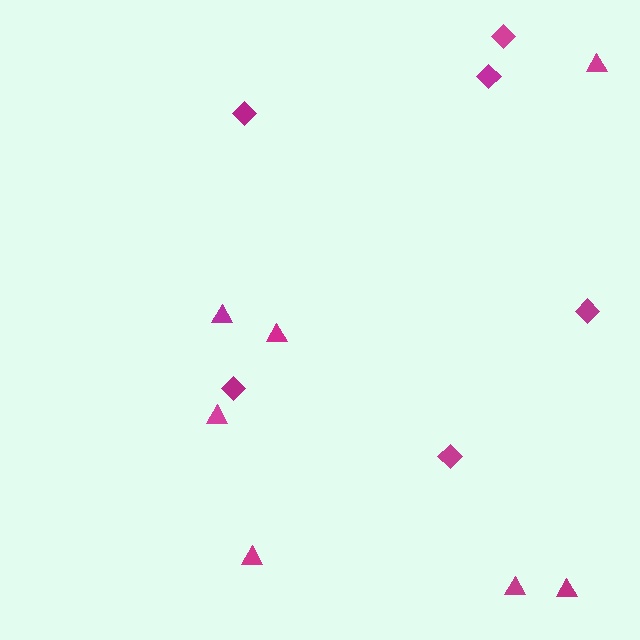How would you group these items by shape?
There are 2 groups: one group of diamonds (6) and one group of triangles (7).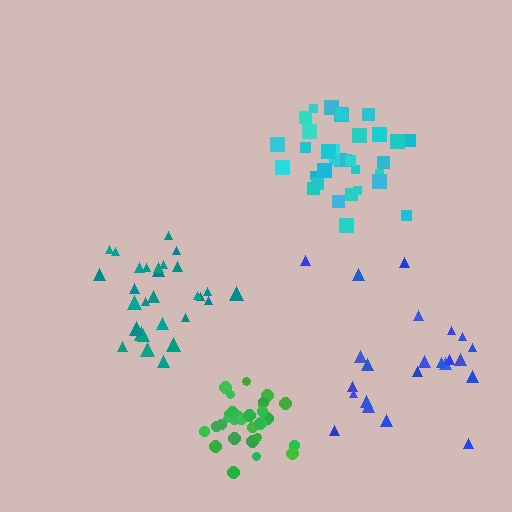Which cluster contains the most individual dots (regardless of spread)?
Cyan (34).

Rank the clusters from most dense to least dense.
green, cyan, teal, blue.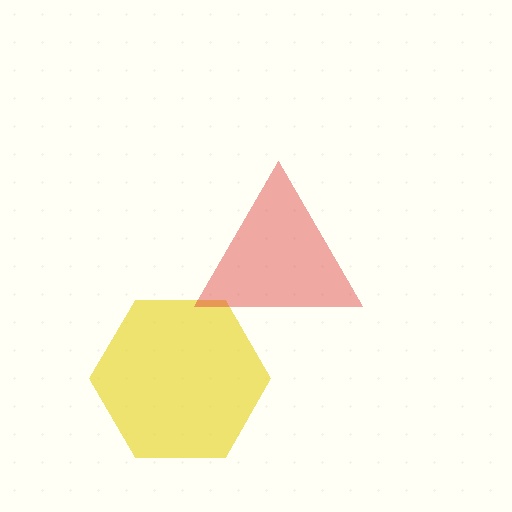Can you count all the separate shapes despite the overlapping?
Yes, there are 2 separate shapes.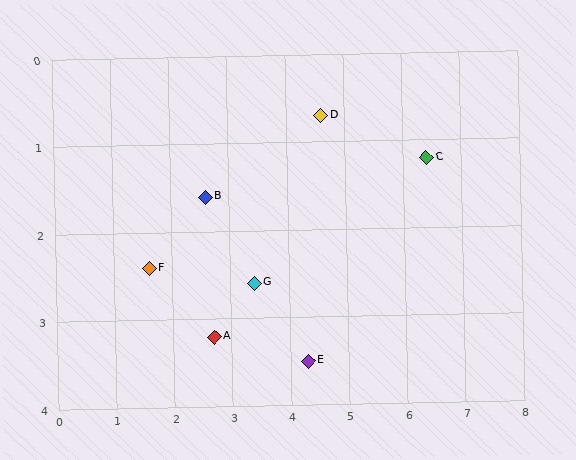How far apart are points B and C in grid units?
Points B and C are about 3.8 grid units apart.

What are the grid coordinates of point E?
Point E is at approximately (4.3, 3.5).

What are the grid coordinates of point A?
Point A is at approximately (2.7, 3.2).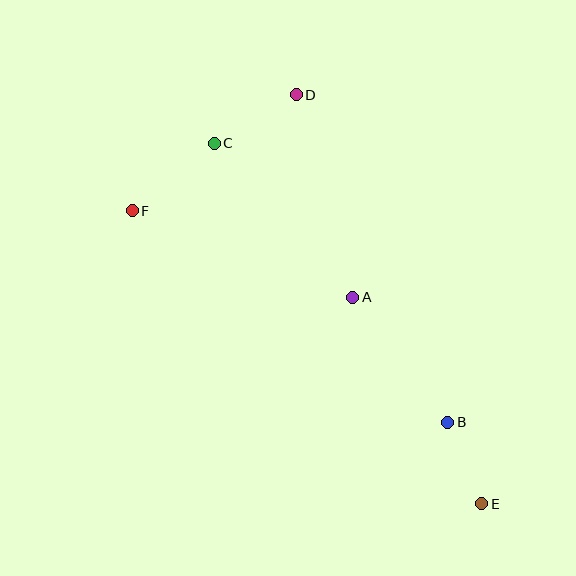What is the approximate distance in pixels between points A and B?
The distance between A and B is approximately 157 pixels.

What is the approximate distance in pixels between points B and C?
The distance between B and C is approximately 364 pixels.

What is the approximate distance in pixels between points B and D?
The distance between B and D is approximately 361 pixels.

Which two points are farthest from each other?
Points E and F are farthest from each other.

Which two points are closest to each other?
Points B and E are closest to each other.